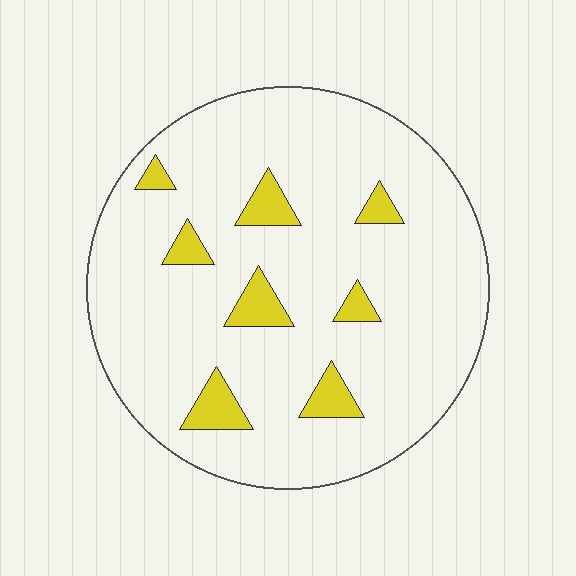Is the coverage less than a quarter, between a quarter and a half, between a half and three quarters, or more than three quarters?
Less than a quarter.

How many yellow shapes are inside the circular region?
8.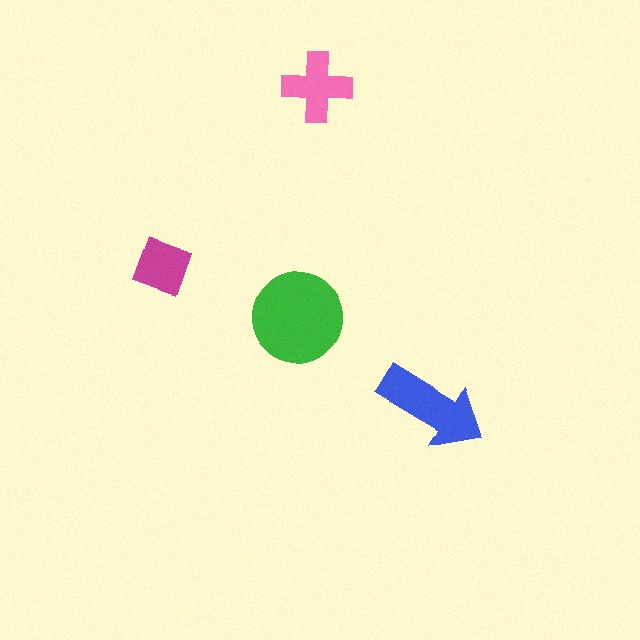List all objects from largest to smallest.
The green circle, the blue arrow, the pink cross, the magenta square.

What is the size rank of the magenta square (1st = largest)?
4th.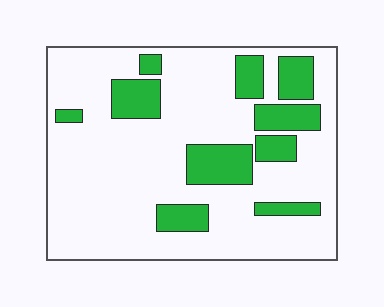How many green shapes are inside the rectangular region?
10.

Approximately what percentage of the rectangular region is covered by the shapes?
Approximately 20%.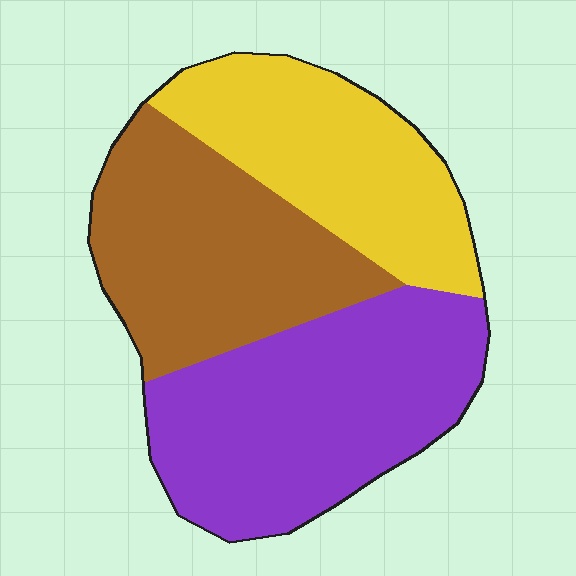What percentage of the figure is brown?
Brown takes up between a sixth and a third of the figure.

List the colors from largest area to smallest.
From largest to smallest: purple, brown, yellow.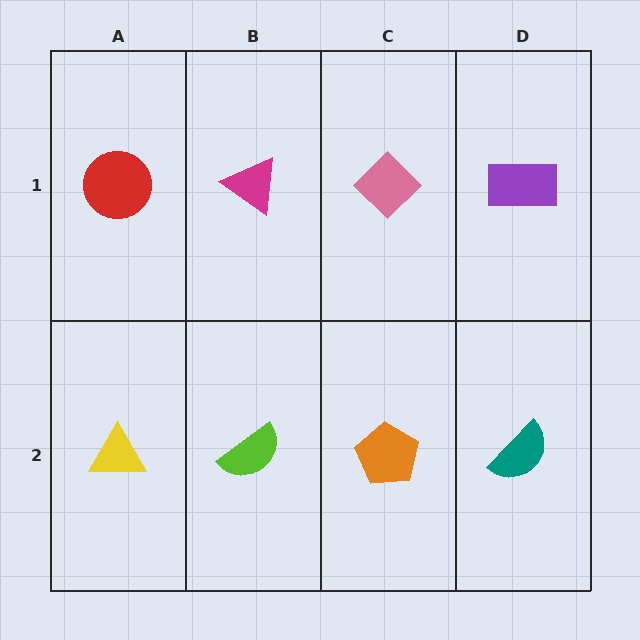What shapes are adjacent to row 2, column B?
A magenta triangle (row 1, column B), a yellow triangle (row 2, column A), an orange pentagon (row 2, column C).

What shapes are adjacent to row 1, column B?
A lime semicircle (row 2, column B), a red circle (row 1, column A), a pink diamond (row 1, column C).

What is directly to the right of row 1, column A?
A magenta triangle.